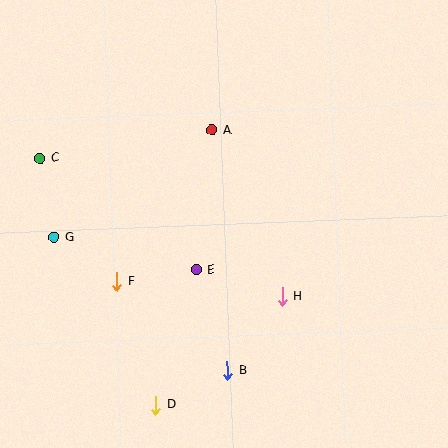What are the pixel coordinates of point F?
Point F is at (117, 282).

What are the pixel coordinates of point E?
Point E is at (196, 270).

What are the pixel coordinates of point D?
Point D is at (156, 405).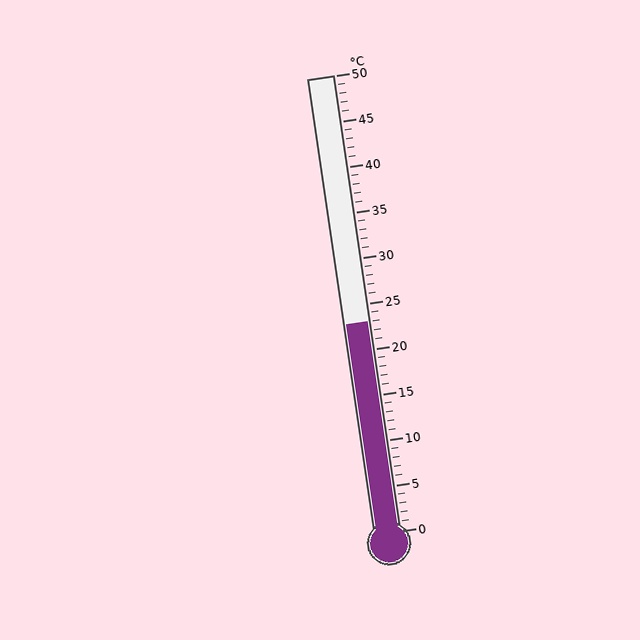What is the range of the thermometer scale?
The thermometer scale ranges from 0°C to 50°C.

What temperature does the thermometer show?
The thermometer shows approximately 23°C.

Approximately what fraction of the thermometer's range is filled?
The thermometer is filled to approximately 45% of its range.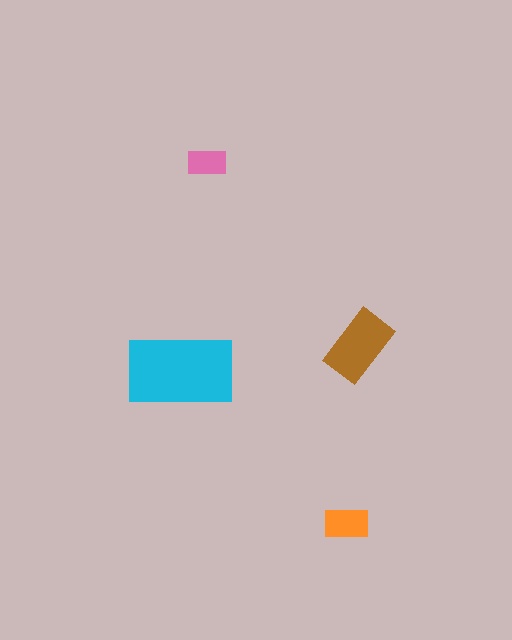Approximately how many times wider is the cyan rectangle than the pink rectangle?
About 3 times wider.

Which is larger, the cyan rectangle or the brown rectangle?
The cyan one.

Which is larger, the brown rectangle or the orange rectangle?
The brown one.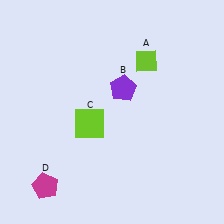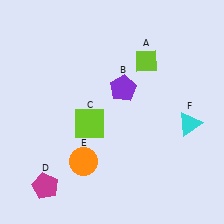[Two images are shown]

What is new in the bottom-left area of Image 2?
An orange circle (E) was added in the bottom-left area of Image 2.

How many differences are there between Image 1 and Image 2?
There are 2 differences between the two images.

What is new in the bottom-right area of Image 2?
A cyan triangle (F) was added in the bottom-right area of Image 2.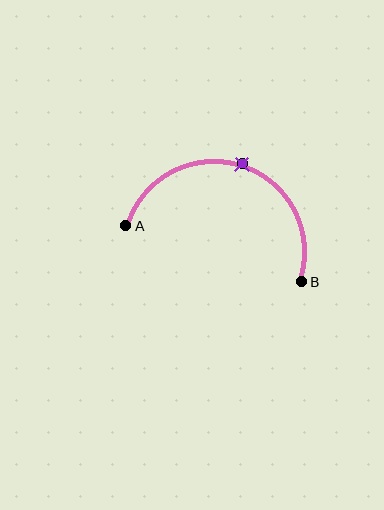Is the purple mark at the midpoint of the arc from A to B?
Yes. The purple mark lies on the arc at equal arc-length from both A and B — it is the arc midpoint.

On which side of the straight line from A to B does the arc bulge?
The arc bulges above the straight line connecting A and B.